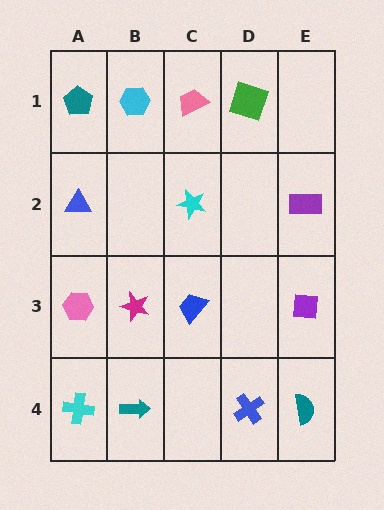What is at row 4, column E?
A teal semicircle.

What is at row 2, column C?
A cyan star.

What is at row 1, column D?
A green square.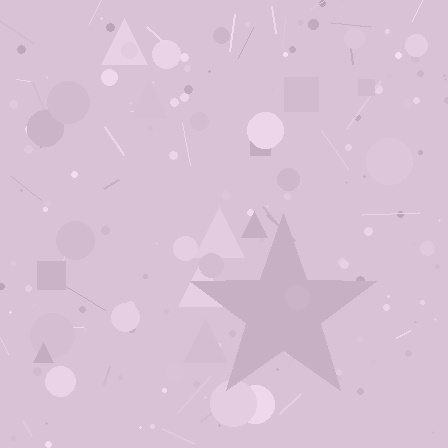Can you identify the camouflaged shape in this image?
The camouflaged shape is a star.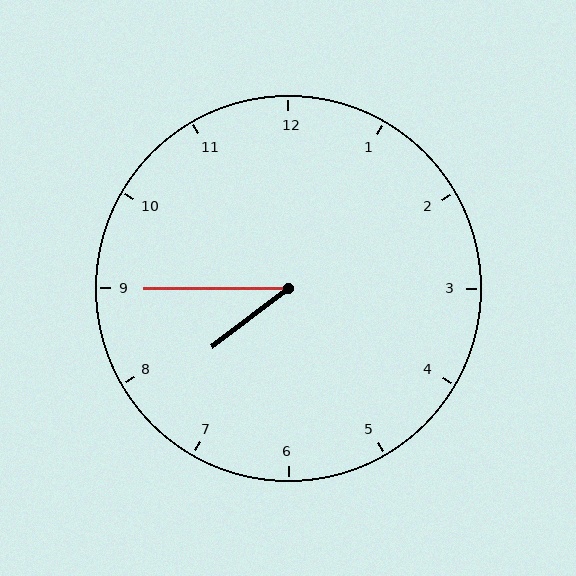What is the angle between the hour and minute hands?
Approximately 38 degrees.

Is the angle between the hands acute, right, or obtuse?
It is acute.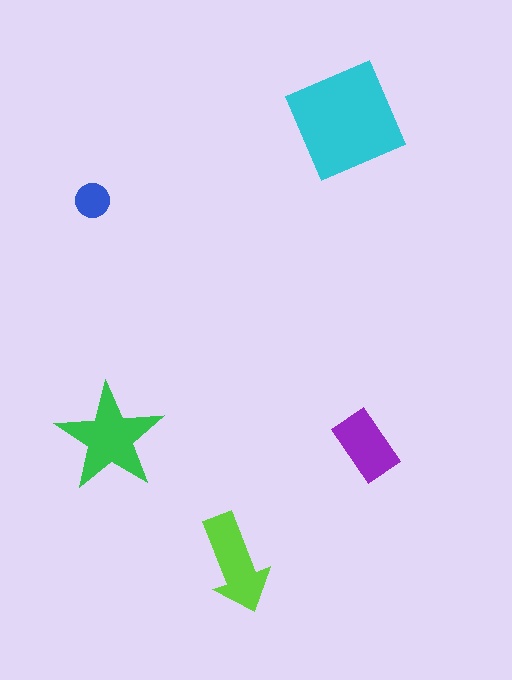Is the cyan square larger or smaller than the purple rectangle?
Larger.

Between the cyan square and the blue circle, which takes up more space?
The cyan square.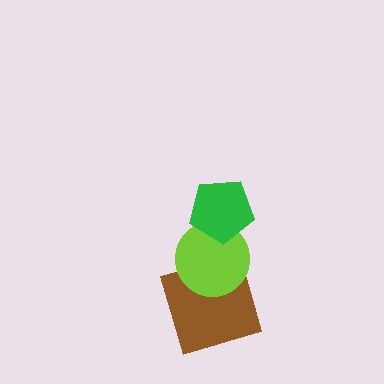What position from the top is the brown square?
The brown square is 3rd from the top.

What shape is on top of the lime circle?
The green pentagon is on top of the lime circle.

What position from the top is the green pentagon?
The green pentagon is 1st from the top.